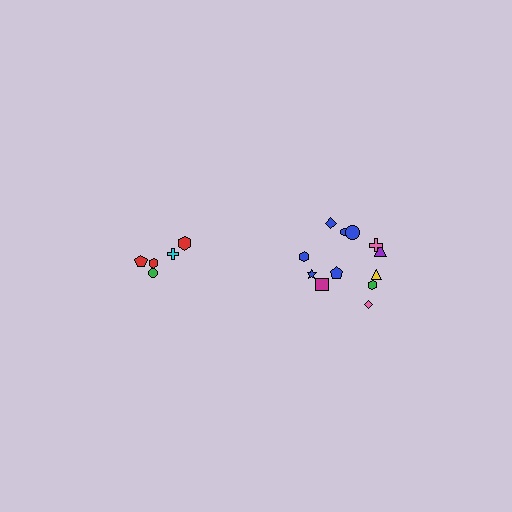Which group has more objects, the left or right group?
The right group.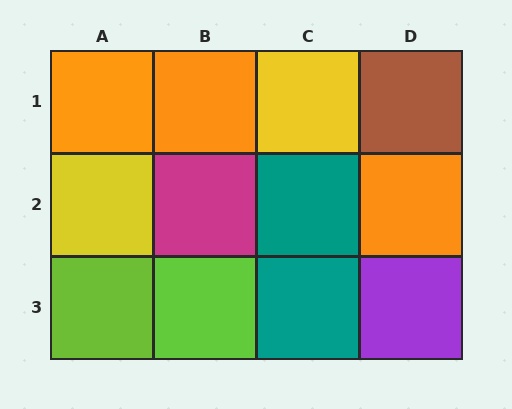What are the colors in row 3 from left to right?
Lime, lime, teal, purple.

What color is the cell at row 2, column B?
Magenta.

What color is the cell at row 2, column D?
Orange.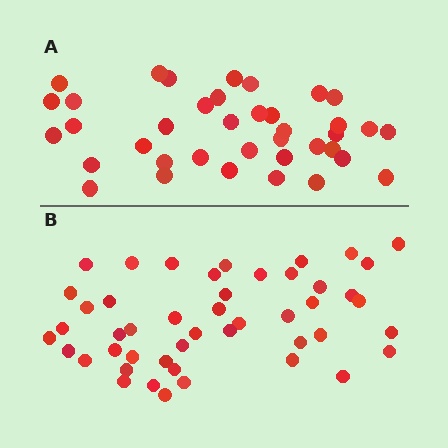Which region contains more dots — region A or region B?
Region B (the bottom region) has more dots.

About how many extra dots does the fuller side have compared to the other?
Region B has roughly 8 or so more dots than region A.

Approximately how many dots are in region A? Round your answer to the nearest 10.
About 40 dots. (The exact count is 38, which rounds to 40.)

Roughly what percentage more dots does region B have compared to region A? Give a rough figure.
About 25% more.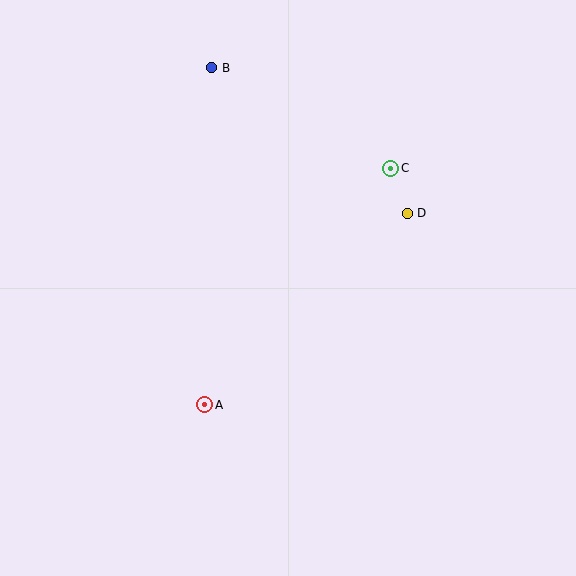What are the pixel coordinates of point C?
Point C is at (391, 168).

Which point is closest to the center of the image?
Point D at (407, 213) is closest to the center.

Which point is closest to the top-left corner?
Point B is closest to the top-left corner.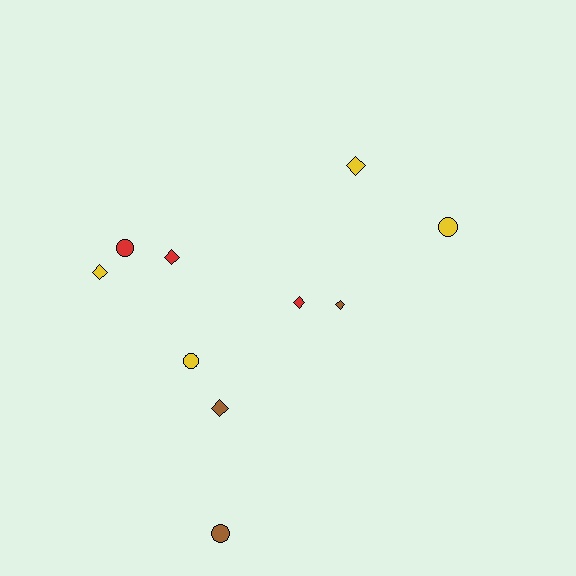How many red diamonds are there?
There are 2 red diamonds.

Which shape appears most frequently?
Diamond, with 6 objects.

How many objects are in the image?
There are 10 objects.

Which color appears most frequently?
Yellow, with 4 objects.